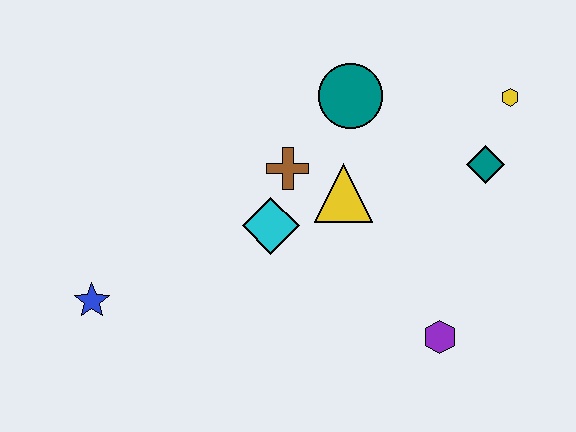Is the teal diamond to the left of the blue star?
No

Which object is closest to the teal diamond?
The yellow hexagon is closest to the teal diamond.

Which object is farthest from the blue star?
The yellow hexagon is farthest from the blue star.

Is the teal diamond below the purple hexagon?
No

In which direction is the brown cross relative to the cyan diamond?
The brown cross is above the cyan diamond.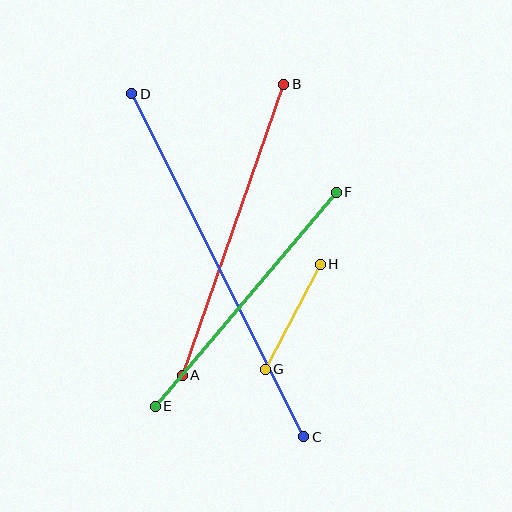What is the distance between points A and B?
The distance is approximately 308 pixels.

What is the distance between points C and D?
The distance is approximately 384 pixels.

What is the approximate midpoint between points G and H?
The midpoint is at approximately (293, 317) pixels.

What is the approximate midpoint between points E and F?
The midpoint is at approximately (246, 299) pixels.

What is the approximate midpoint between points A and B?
The midpoint is at approximately (233, 230) pixels.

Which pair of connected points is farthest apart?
Points C and D are farthest apart.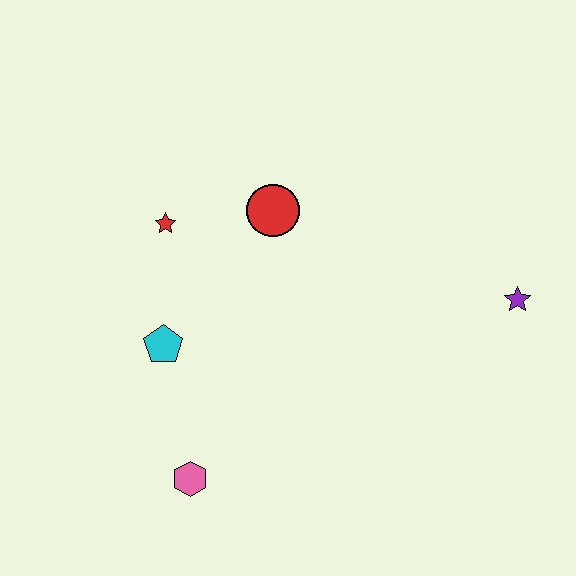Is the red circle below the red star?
No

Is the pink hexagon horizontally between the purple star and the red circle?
No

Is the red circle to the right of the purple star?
No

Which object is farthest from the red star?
The purple star is farthest from the red star.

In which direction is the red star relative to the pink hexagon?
The red star is above the pink hexagon.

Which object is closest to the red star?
The red circle is closest to the red star.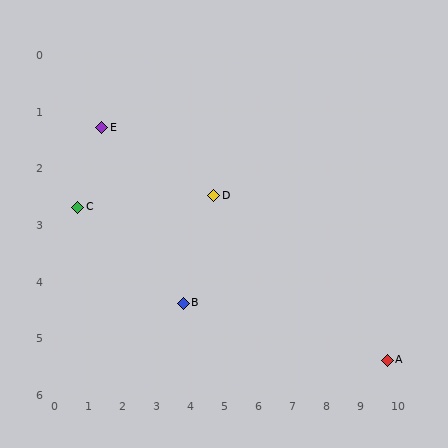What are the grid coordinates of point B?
Point B is at approximately (3.8, 4.4).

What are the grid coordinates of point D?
Point D is at approximately (4.7, 2.5).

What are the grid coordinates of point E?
Point E is at approximately (1.4, 1.3).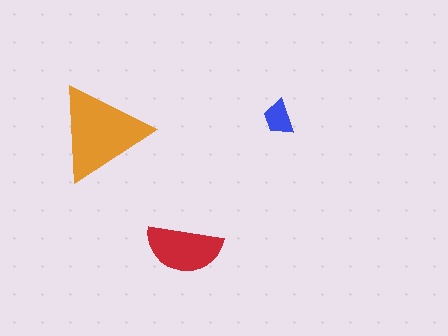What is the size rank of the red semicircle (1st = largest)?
2nd.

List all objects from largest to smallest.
The orange triangle, the red semicircle, the blue trapezoid.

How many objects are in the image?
There are 3 objects in the image.